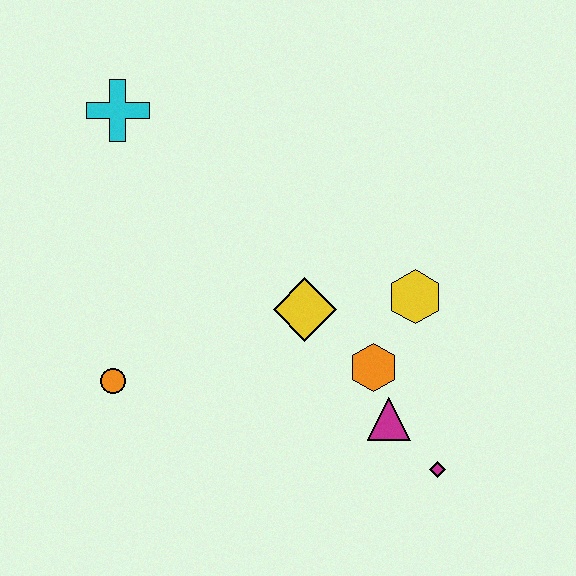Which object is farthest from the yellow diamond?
The cyan cross is farthest from the yellow diamond.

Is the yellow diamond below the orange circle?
No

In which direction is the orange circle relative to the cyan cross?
The orange circle is below the cyan cross.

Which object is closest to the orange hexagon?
The magenta triangle is closest to the orange hexagon.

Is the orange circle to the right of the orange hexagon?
No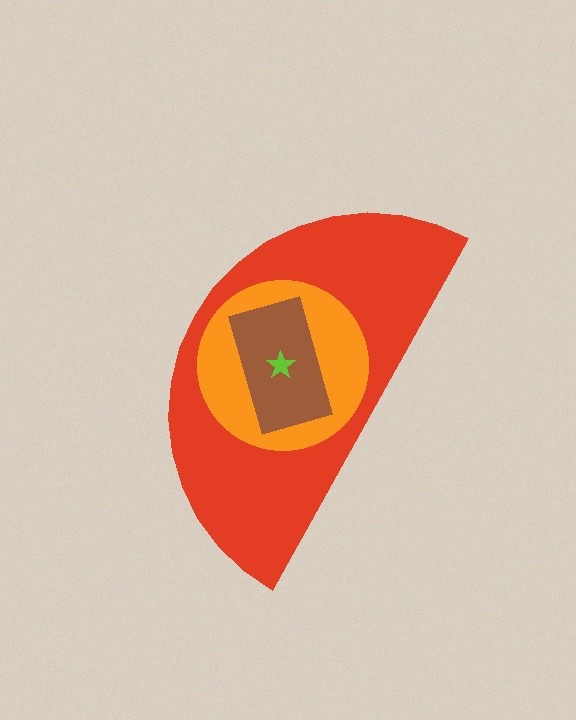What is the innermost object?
The lime star.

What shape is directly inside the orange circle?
The brown rectangle.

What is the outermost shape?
The red semicircle.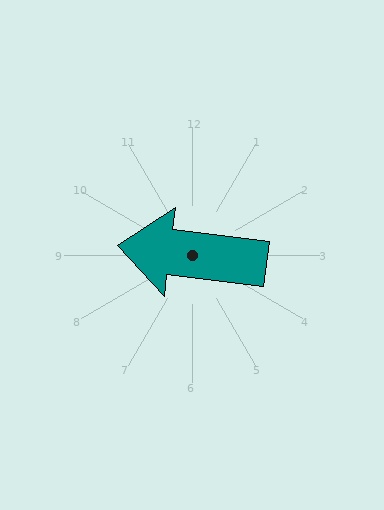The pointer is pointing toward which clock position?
Roughly 9 o'clock.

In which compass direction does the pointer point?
West.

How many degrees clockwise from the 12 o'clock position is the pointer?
Approximately 277 degrees.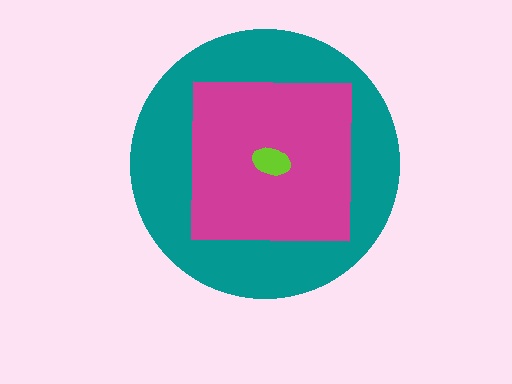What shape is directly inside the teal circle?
The magenta square.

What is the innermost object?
The lime ellipse.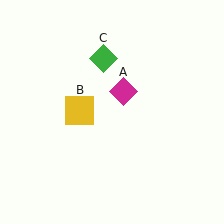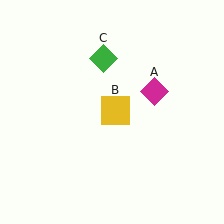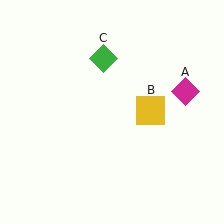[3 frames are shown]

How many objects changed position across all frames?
2 objects changed position: magenta diamond (object A), yellow square (object B).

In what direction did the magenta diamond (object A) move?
The magenta diamond (object A) moved right.